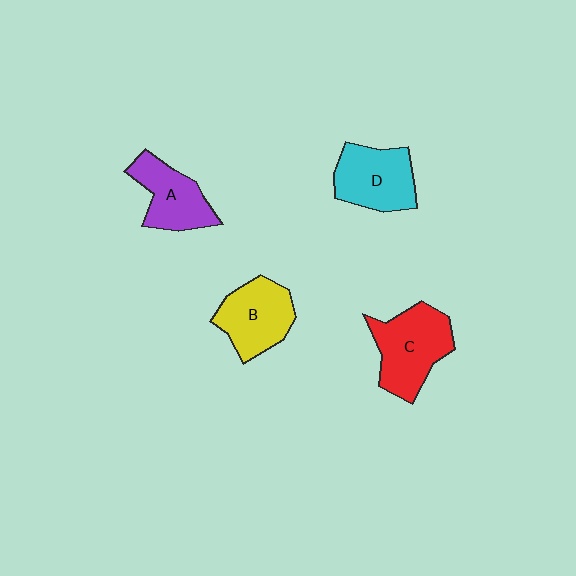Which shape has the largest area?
Shape C (red).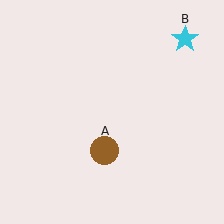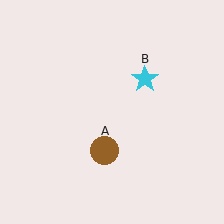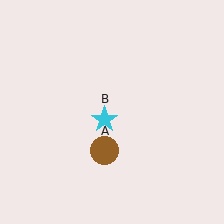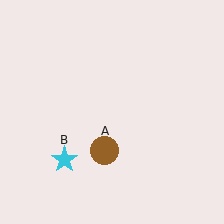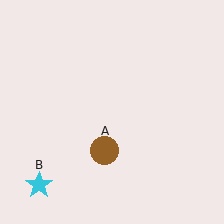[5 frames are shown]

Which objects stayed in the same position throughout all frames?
Brown circle (object A) remained stationary.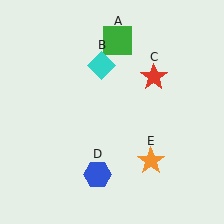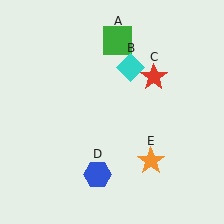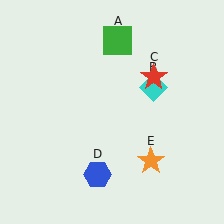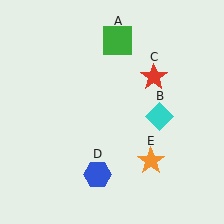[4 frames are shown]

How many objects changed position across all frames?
1 object changed position: cyan diamond (object B).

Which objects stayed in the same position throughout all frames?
Green square (object A) and red star (object C) and blue hexagon (object D) and orange star (object E) remained stationary.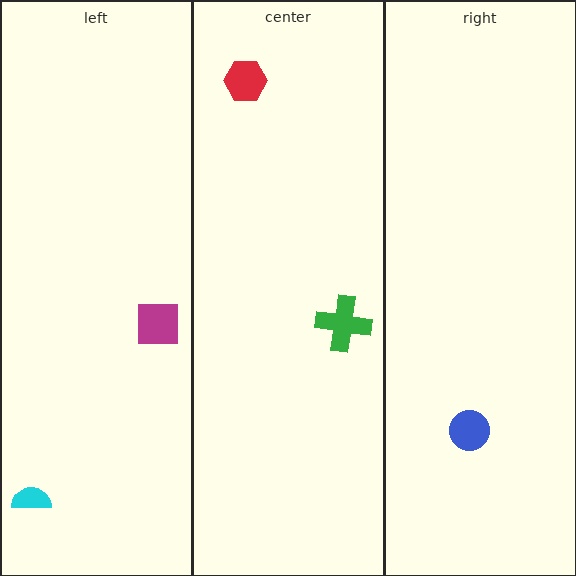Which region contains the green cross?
The center region.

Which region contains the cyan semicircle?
The left region.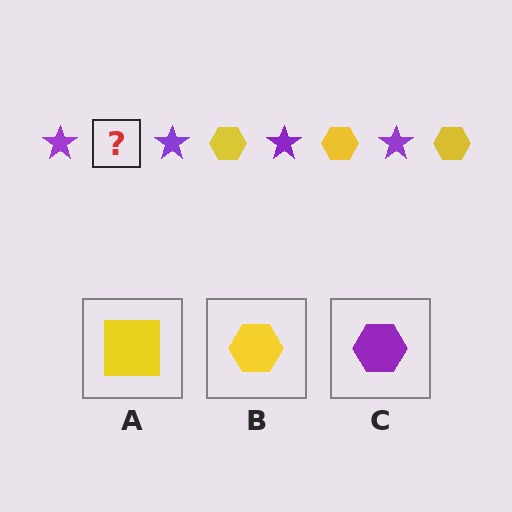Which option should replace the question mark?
Option B.